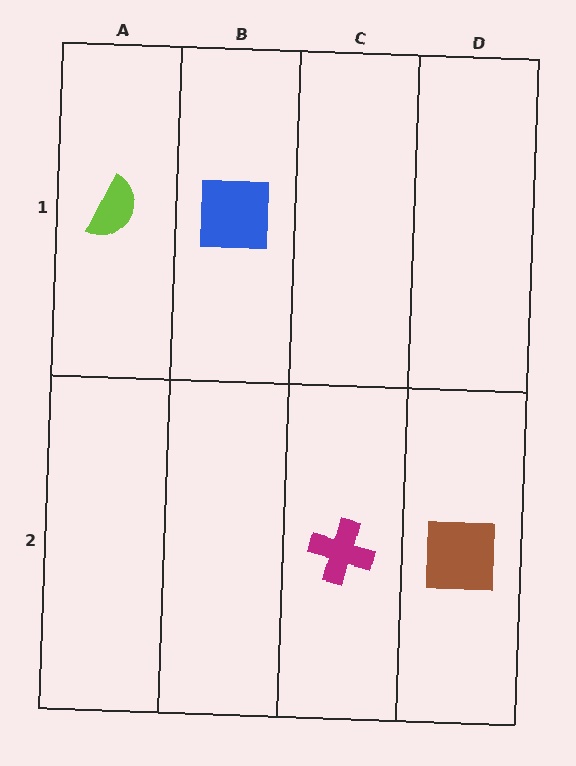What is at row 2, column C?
A magenta cross.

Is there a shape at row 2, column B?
No, that cell is empty.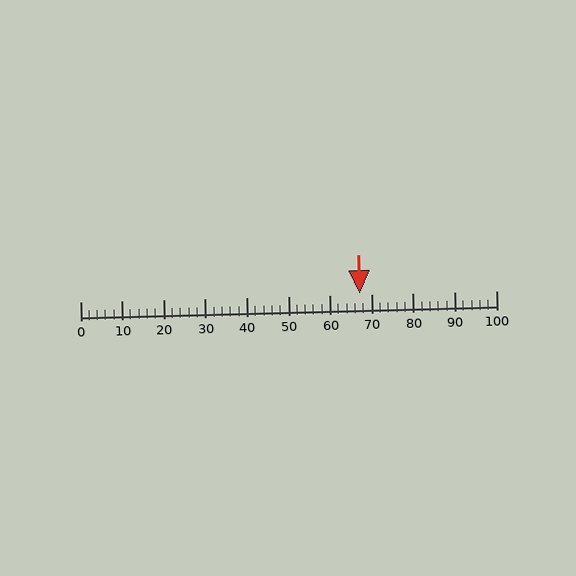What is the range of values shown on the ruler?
The ruler shows values from 0 to 100.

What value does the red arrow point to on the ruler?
The red arrow points to approximately 67.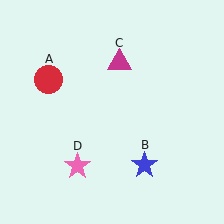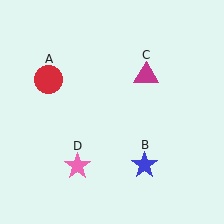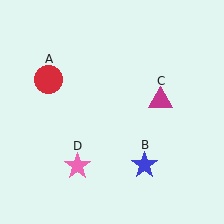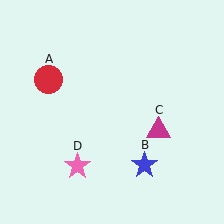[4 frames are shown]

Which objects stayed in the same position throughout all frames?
Red circle (object A) and blue star (object B) and pink star (object D) remained stationary.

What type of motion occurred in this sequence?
The magenta triangle (object C) rotated clockwise around the center of the scene.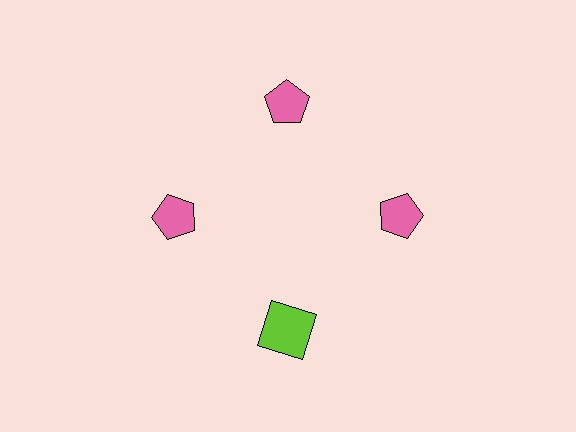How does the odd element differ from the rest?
It differs in both color (lime instead of pink) and shape (square instead of pentagon).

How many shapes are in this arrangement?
There are 4 shapes arranged in a ring pattern.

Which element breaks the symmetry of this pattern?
The lime square at roughly the 6 o'clock position breaks the symmetry. All other shapes are pink pentagons.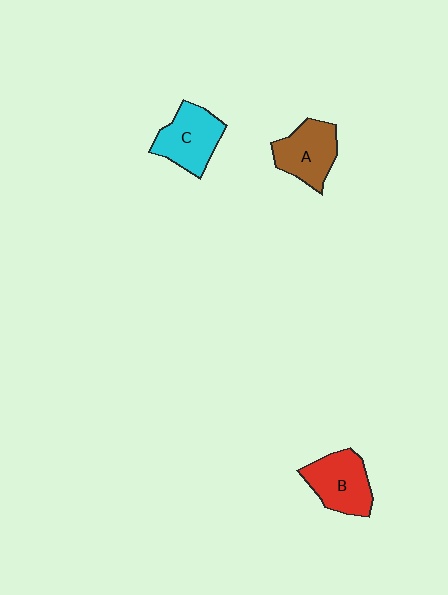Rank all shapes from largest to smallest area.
From largest to smallest: C (cyan), B (red), A (brown).